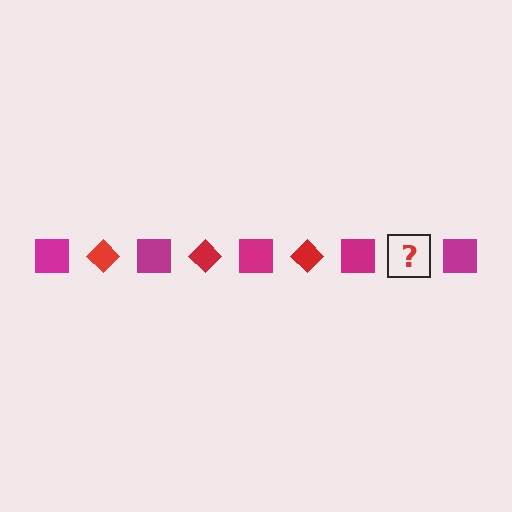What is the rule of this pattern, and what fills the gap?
The rule is that the pattern alternates between magenta square and red diamond. The gap should be filled with a red diamond.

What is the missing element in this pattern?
The missing element is a red diamond.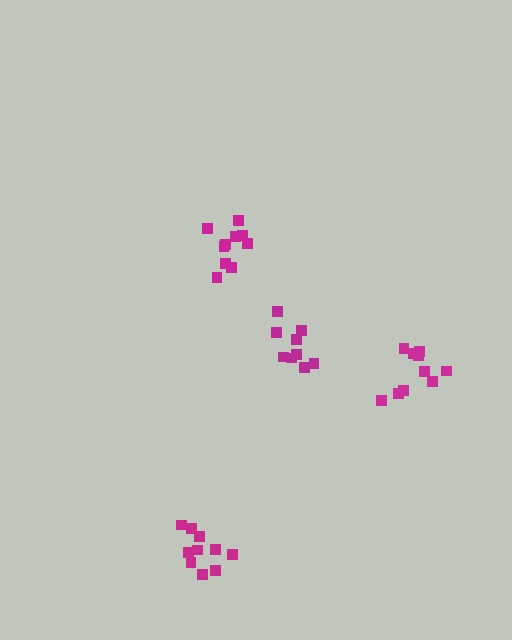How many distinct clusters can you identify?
There are 4 distinct clusters.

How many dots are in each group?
Group 1: 10 dots, Group 2: 9 dots, Group 3: 10 dots, Group 4: 10 dots (39 total).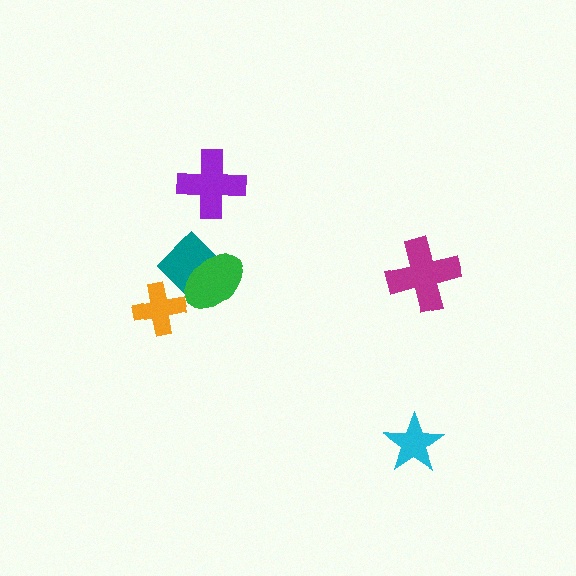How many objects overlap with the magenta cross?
0 objects overlap with the magenta cross.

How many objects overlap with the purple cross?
0 objects overlap with the purple cross.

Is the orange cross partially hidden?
No, no other shape covers it.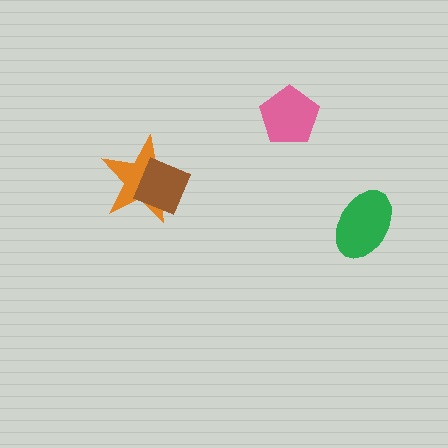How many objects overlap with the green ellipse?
0 objects overlap with the green ellipse.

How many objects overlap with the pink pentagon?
0 objects overlap with the pink pentagon.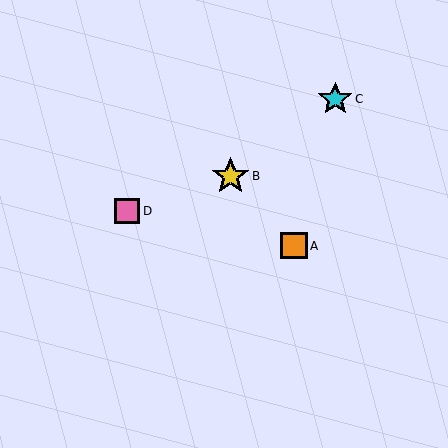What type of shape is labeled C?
Shape C is a cyan star.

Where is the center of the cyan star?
The center of the cyan star is at (335, 99).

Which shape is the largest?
The yellow star (labeled B) is the largest.